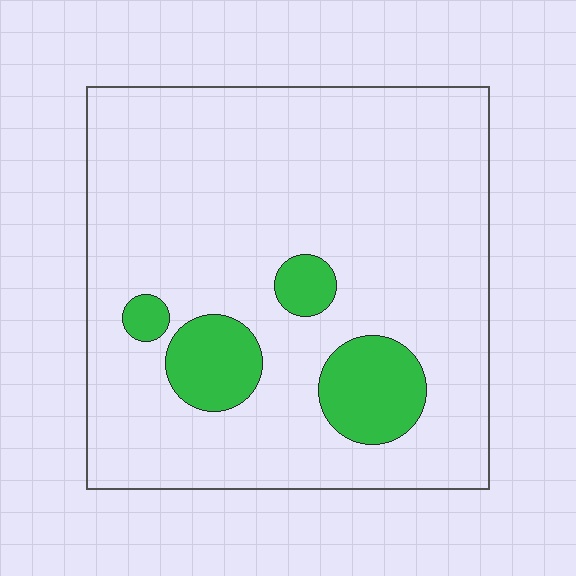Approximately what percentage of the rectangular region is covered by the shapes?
Approximately 15%.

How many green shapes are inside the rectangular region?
4.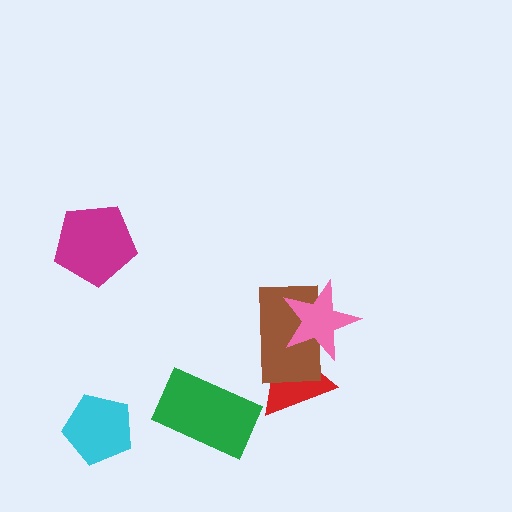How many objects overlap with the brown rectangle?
2 objects overlap with the brown rectangle.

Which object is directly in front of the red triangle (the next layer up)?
The brown rectangle is directly in front of the red triangle.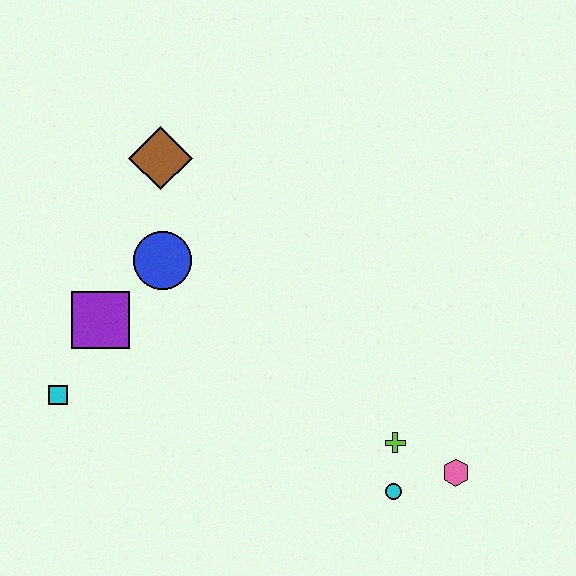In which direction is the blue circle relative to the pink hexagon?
The blue circle is to the left of the pink hexagon.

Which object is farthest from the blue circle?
The pink hexagon is farthest from the blue circle.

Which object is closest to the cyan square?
The purple square is closest to the cyan square.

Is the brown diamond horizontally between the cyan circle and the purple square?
Yes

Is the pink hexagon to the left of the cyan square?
No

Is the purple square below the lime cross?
No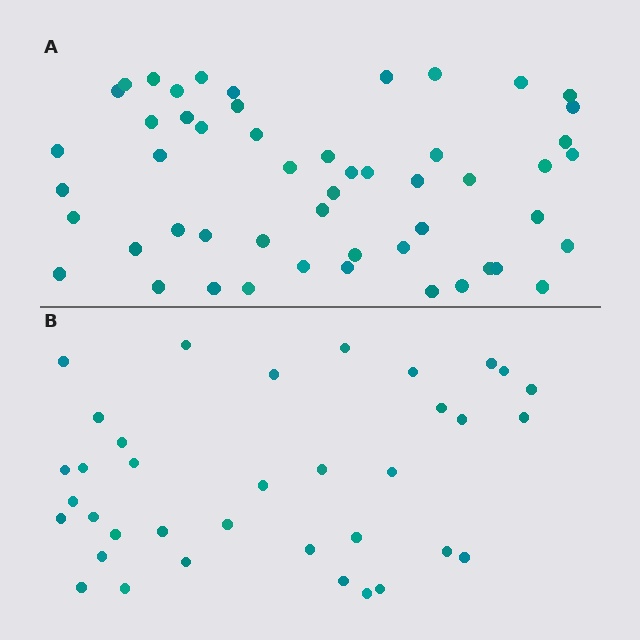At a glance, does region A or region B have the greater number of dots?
Region A (the top region) has more dots.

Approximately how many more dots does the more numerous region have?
Region A has approximately 15 more dots than region B.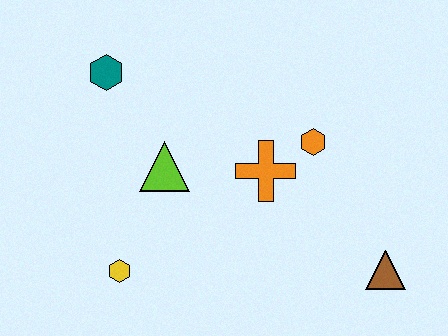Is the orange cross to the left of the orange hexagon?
Yes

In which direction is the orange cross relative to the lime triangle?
The orange cross is to the right of the lime triangle.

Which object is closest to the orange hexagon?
The orange cross is closest to the orange hexagon.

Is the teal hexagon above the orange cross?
Yes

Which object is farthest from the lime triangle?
The brown triangle is farthest from the lime triangle.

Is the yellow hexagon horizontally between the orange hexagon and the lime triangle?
No